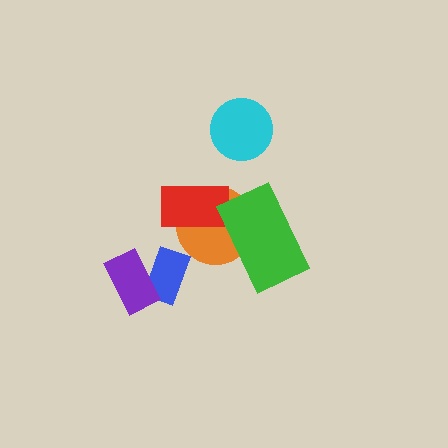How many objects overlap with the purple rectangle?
1 object overlaps with the purple rectangle.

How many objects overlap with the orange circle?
2 objects overlap with the orange circle.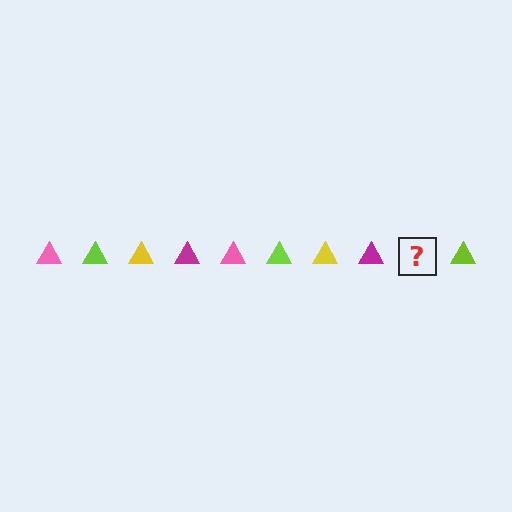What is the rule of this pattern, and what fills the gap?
The rule is that the pattern cycles through pink, lime, yellow, magenta triangles. The gap should be filled with a pink triangle.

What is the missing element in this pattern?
The missing element is a pink triangle.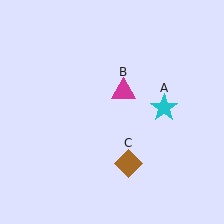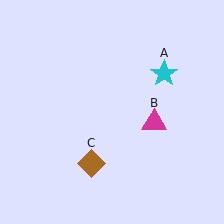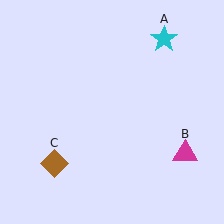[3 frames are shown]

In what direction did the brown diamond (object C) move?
The brown diamond (object C) moved left.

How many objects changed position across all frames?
3 objects changed position: cyan star (object A), magenta triangle (object B), brown diamond (object C).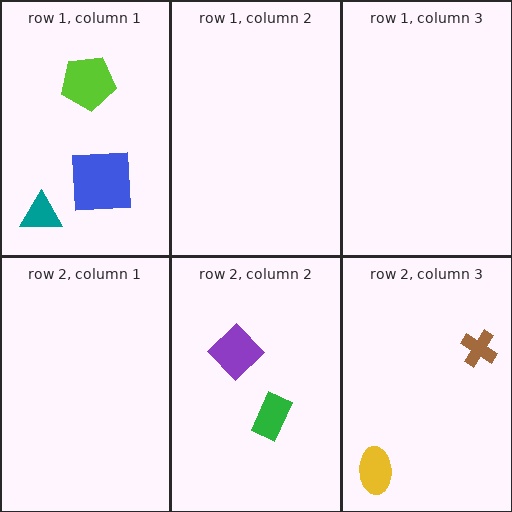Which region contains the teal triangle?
The row 1, column 1 region.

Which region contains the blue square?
The row 1, column 1 region.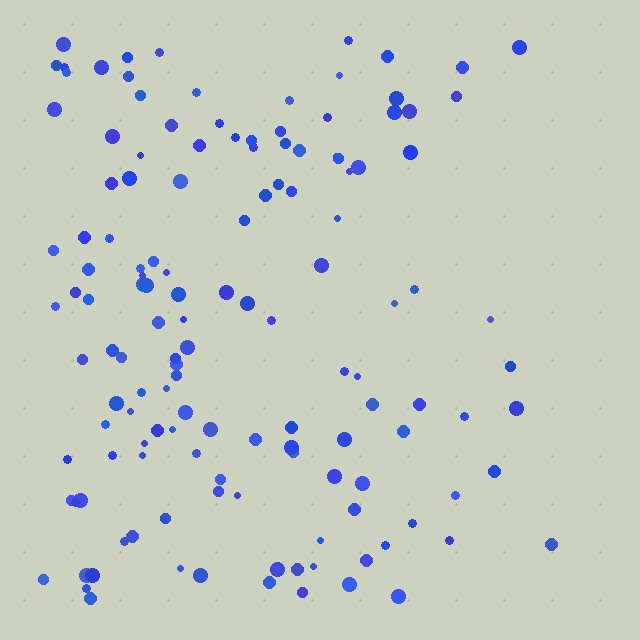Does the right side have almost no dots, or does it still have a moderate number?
Still a moderate number, just noticeably fewer than the left.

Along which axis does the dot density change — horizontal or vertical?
Horizontal.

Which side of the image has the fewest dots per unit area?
The right.